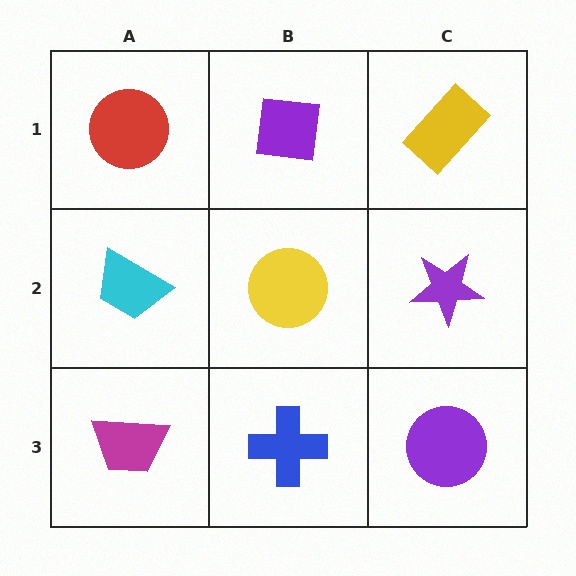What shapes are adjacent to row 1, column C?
A purple star (row 2, column C), a purple square (row 1, column B).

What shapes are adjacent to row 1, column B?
A yellow circle (row 2, column B), a red circle (row 1, column A), a yellow rectangle (row 1, column C).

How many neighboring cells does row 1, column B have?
3.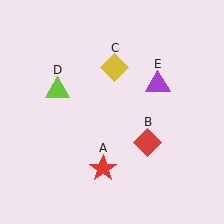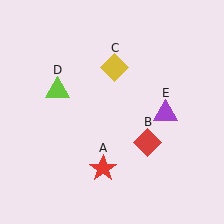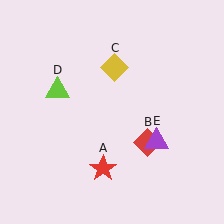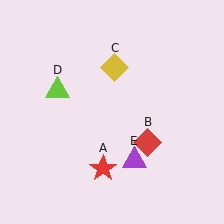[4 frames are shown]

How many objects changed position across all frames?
1 object changed position: purple triangle (object E).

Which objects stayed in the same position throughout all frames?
Red star (object A) and red diamond (object B) and yellow diamond (object C) and lime triangle (object D) remained stationary.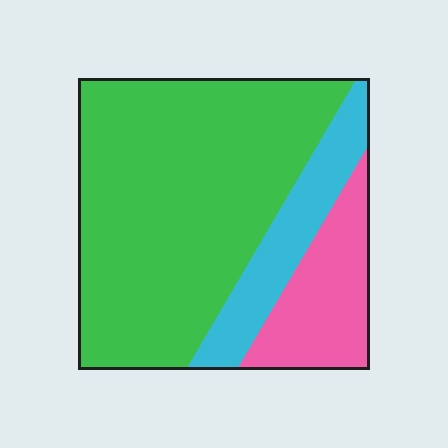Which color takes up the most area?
Green, at roughly 65%.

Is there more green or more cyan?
Green.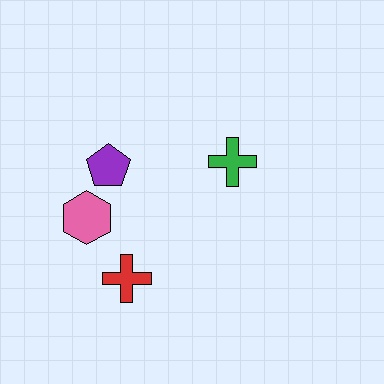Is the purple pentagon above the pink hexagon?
Yes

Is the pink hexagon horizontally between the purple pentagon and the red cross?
No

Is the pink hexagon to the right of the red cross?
No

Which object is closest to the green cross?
The purple pentagon is closest to the green cross.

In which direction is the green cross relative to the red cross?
The green cross is above the red cross.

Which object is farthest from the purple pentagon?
The green cross is farthest from the purple pentagon.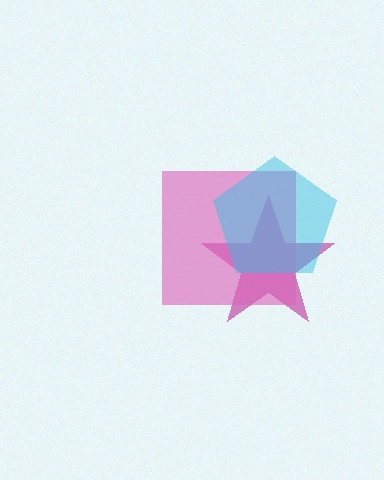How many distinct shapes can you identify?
There are 3 distinct shapes: a magenta star, a pink square, a cyan pentagon.